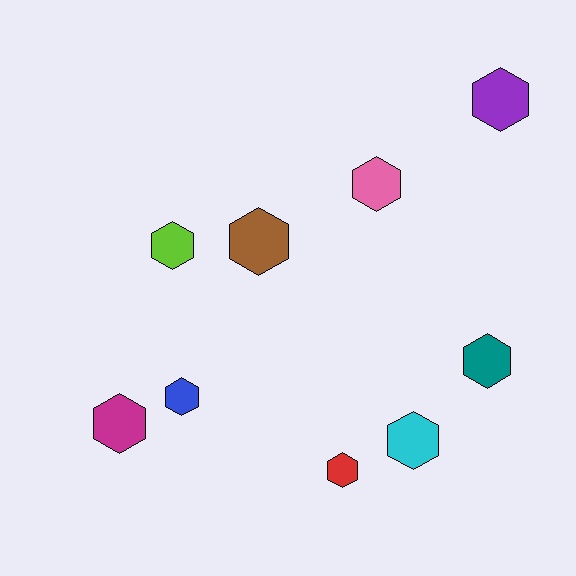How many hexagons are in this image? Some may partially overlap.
There are 9 hexagons.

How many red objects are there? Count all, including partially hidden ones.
There is 1 red object.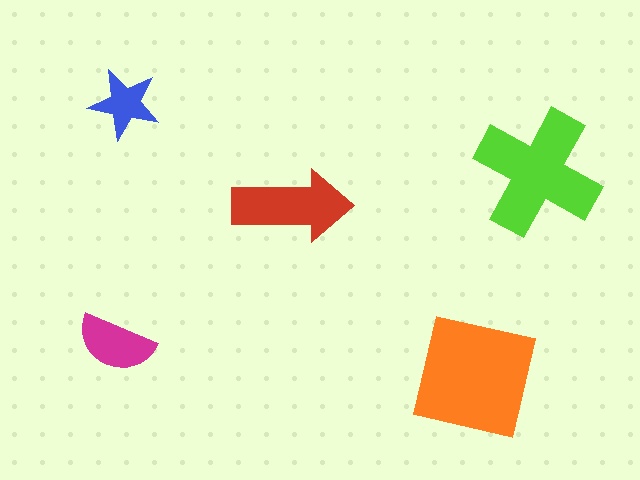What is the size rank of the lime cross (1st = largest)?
2nd.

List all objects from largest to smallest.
The orange square, the lime cross, the red arrow, the magenta semicircle, the blue star.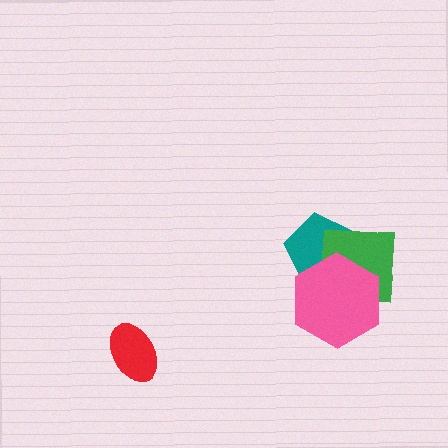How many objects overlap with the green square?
2 objects overlap with the green square.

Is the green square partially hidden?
Yes, it is partially covered by another shape.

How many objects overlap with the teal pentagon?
2 objects overlap with the teal pentagon.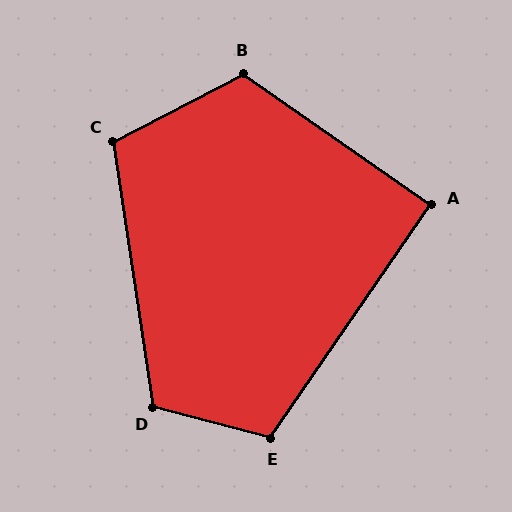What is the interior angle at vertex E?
Approximately 110 degrees (obtuse).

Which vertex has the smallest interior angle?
A, at approximately 90 degrees.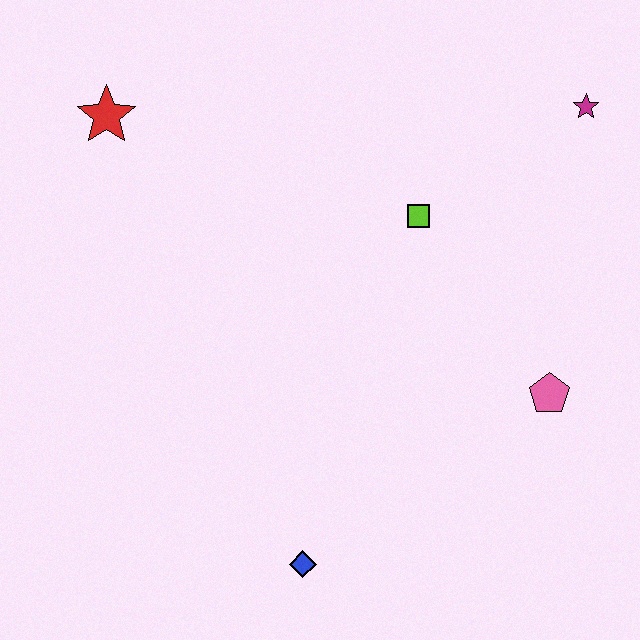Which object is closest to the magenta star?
The lime square is closest to the magenta star.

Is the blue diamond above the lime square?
No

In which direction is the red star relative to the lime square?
The red star is to the left of the lime square.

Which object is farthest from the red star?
The pink pentagon is farthest from the red star.